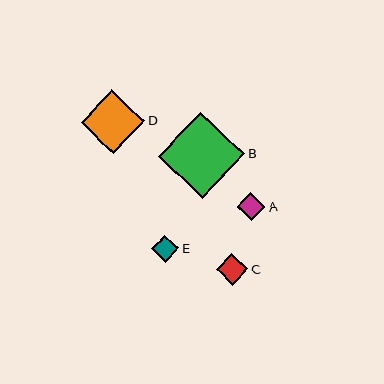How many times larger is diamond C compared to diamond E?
Diamond C is approximately 1.1 times the size of diamond E.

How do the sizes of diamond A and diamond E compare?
Diamond A and diamond E are approximately the same size.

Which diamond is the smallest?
Diamond E is the smallest with a size of approximately 27 pixels.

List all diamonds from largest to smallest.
From largest to smallest: B, D, C, A, E.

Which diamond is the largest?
Diamond B is the largest with a size of approximately 86 pixels.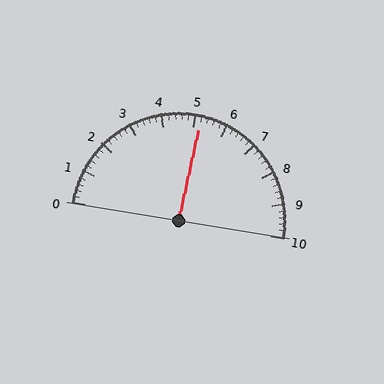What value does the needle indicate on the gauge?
The needle indicates approximately 5.2.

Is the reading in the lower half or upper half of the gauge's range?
The reading is in the upper half of the range (0 to 10).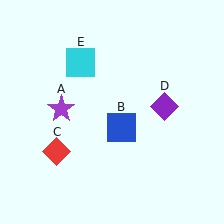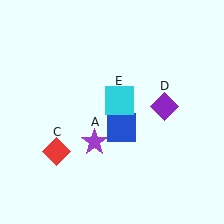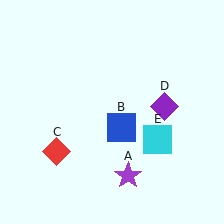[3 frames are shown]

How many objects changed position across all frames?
2 objects changed position: purple star (object A), cyan square (object E).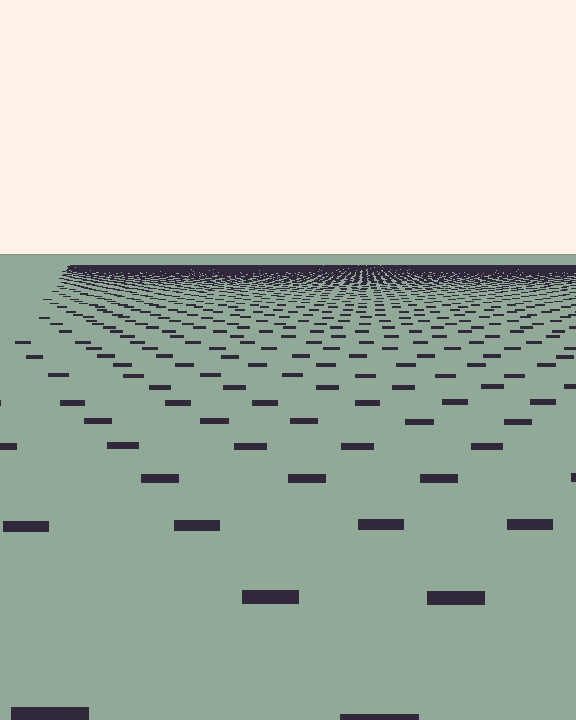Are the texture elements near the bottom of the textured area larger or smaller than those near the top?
Larger. Near the bottom, elements are closer to the viewer and appear at a bigger on-screen size.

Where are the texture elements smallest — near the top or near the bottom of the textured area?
Near the top.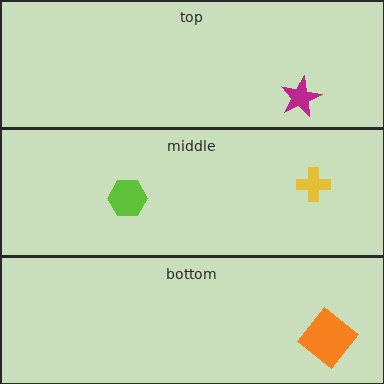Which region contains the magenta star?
The top region.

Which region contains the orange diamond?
The bottom region.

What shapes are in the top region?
The magenta star.